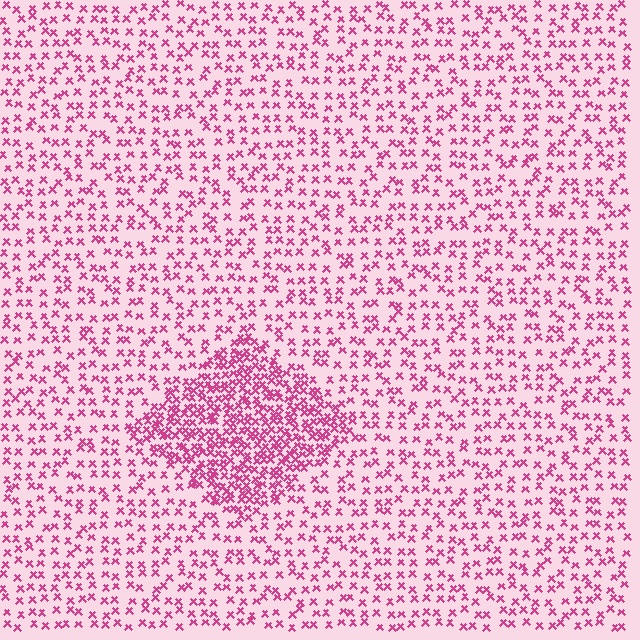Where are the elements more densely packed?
The elements are more densely packed inside the diamond boundary.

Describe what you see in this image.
The image contains small magenta elements arranged at two different densities. A diamond-shaped region is visible where the elements are more densely packed than the surrounding area.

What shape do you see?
I see a diamond.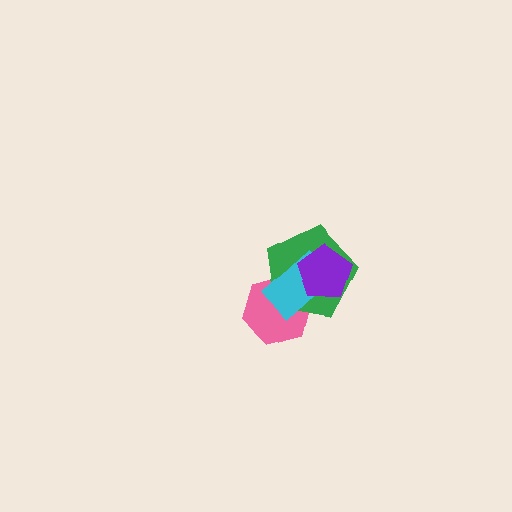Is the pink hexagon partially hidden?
Yes, it is partially covered by another shape.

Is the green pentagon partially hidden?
Yes, it is partially covered by another shape.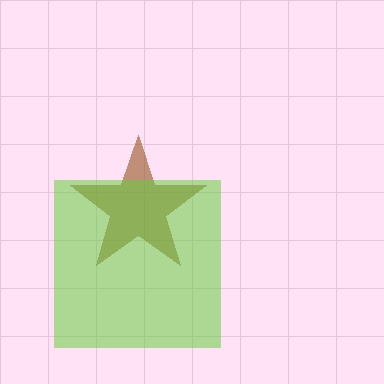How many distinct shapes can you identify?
There are 2 distinct shapes: a brown star, a lime square.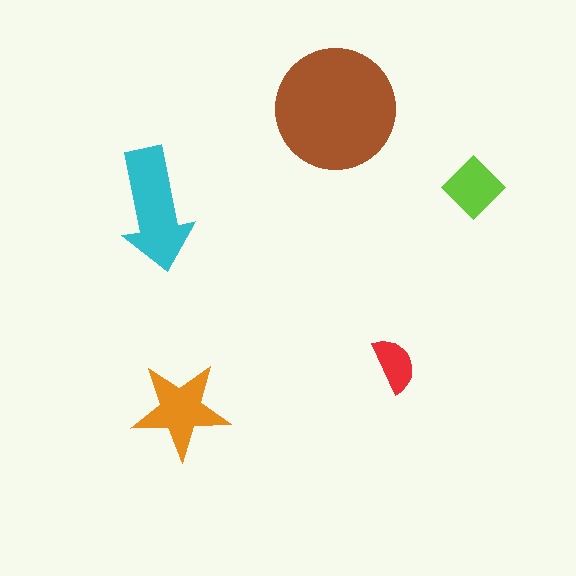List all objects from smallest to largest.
The red semicircle, the lime diamond, the orange star, the cyan arrow, the brown circle.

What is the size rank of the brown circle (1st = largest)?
1st.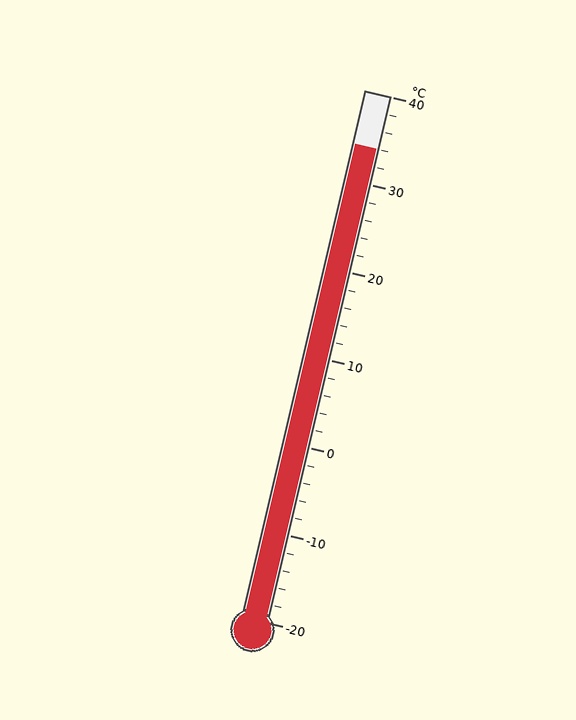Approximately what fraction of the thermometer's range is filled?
The thermometer is filled to approximately 90% of its range.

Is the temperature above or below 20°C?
The temperature is above 20°C.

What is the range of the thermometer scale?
The thermometer scale ranges from -20°C to 40°C.